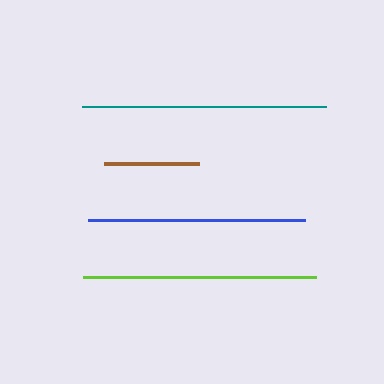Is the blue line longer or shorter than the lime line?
The lime line is longer than the blue line.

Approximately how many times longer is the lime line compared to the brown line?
The lime line is approximately 2.5 times the length of the brown line.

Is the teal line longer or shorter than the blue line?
The teal line is longer than the blue line.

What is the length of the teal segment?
The teal segment is approximately 244 pixels long.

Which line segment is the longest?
The teal line is the longest at approximately 244 pixels.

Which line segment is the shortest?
The brown line is the shortest at approximately 95 pixels.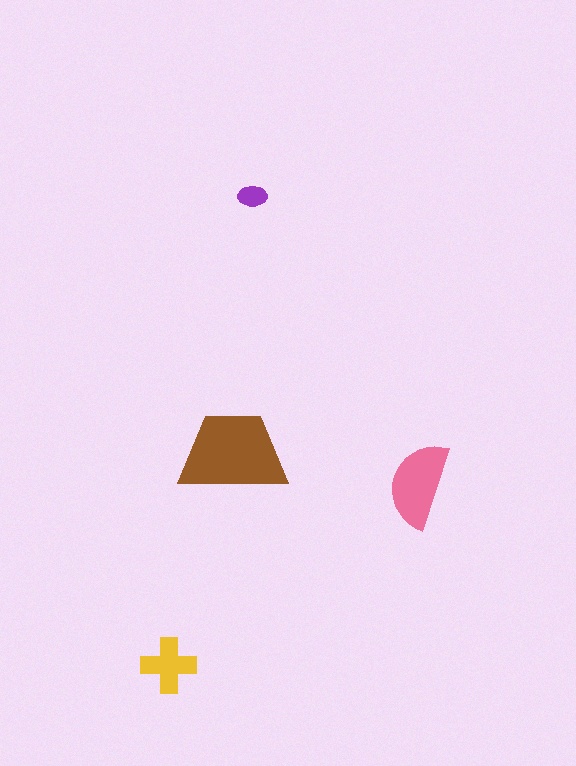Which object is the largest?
The brown trapezoid.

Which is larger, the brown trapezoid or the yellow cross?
The brown trapezoid.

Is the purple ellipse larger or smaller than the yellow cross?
Smaller.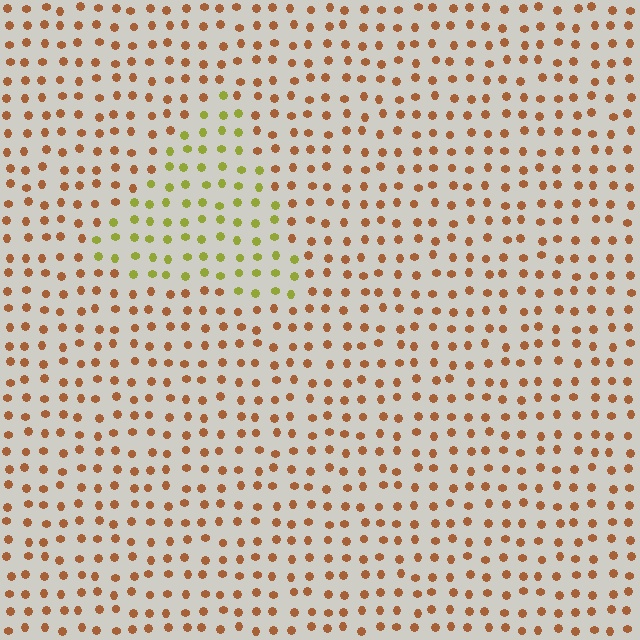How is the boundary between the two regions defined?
The boundary is defined purely by a slight shift in hue (about 51 degrees). Spacing, size, and orientation are identical on both sides.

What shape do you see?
I see a triangle.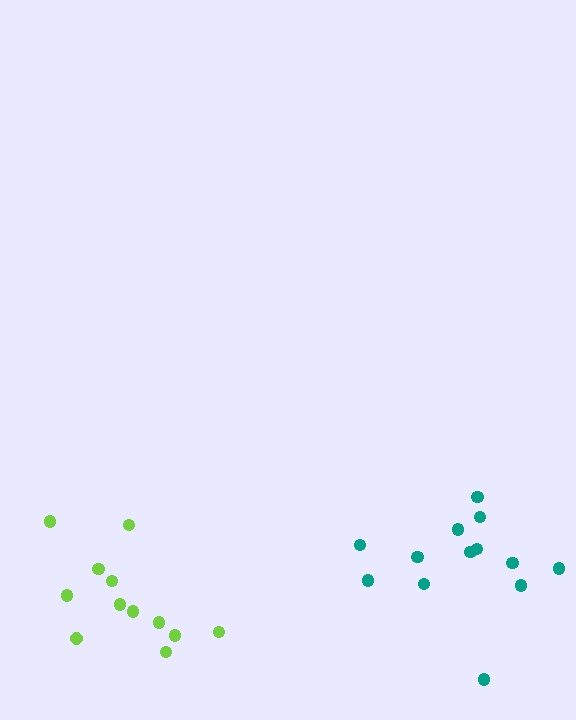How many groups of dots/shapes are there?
There are 2 groups.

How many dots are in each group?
Group 1: 12 dots, Group 2: 13 dots (25 total).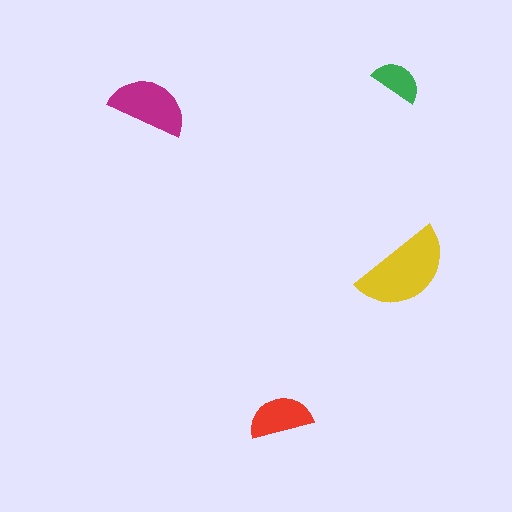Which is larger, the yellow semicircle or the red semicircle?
The yellow one.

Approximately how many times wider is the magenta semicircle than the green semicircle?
About 1.5 times wider.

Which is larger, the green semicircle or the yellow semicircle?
The yellow one.